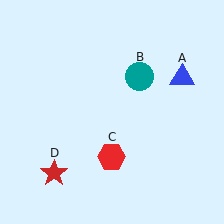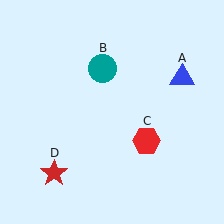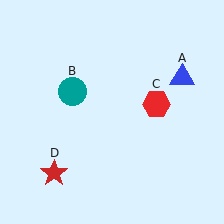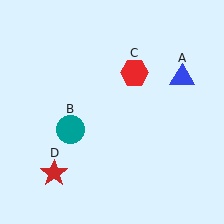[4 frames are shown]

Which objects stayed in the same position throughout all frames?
Blue triangle (object A) and red star (object D) remained stationary.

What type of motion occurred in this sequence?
The teal circle (object B), red hexagon (object C) rotated counterclockwise around the center of the scene.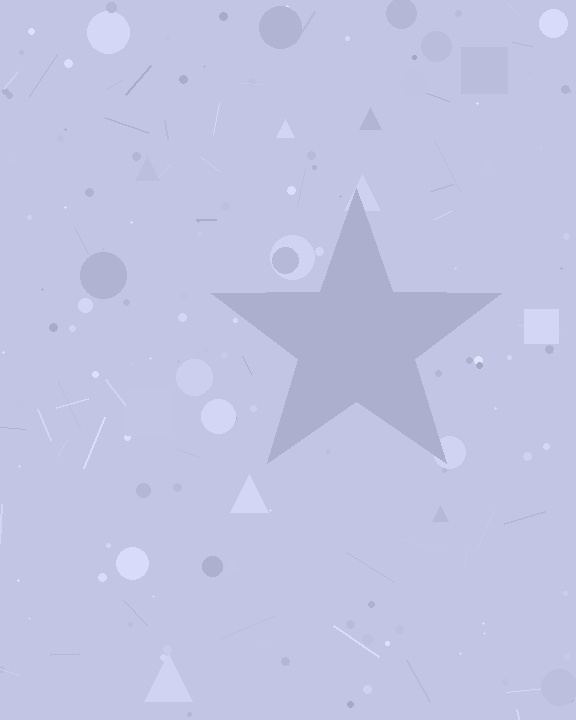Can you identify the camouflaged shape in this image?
The camouflaged shape is a star.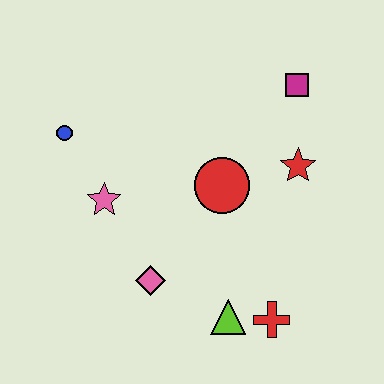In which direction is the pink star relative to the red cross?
The pink star is to the left of the red cross.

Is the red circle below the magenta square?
Yes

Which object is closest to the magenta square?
The red star is closest to the magenta square.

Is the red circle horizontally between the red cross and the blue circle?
Yes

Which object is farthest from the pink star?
The magenta square is farthest from the pink star.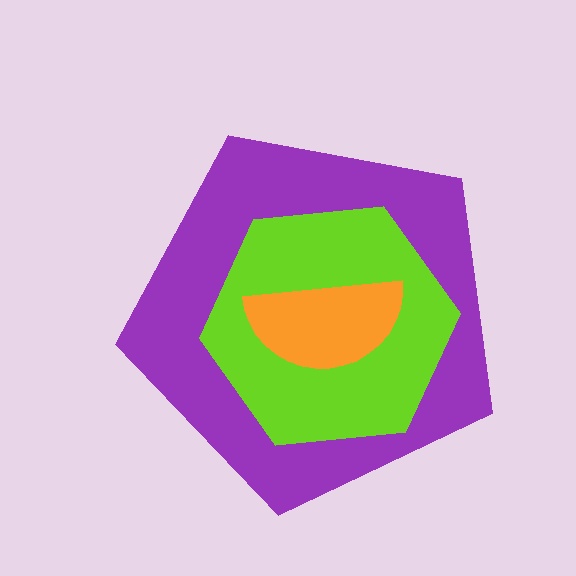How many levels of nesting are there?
3.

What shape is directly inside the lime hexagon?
The orange semicircle.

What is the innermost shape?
The orange semicircle.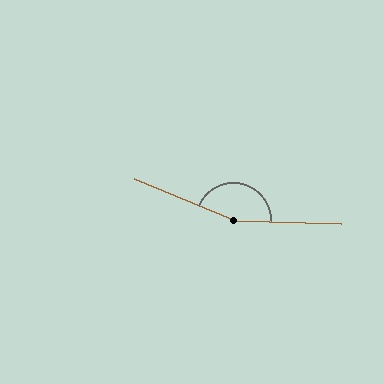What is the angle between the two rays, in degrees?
Approximately 159 degrees.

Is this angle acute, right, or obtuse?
It is obtuse.